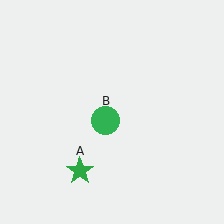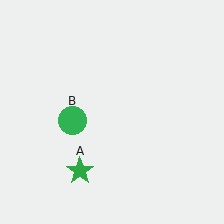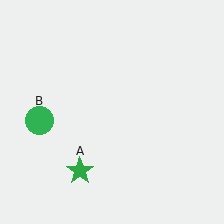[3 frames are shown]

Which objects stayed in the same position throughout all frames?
Green star (object A) remained stationary.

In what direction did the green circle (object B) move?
The green circle (object B) moved left.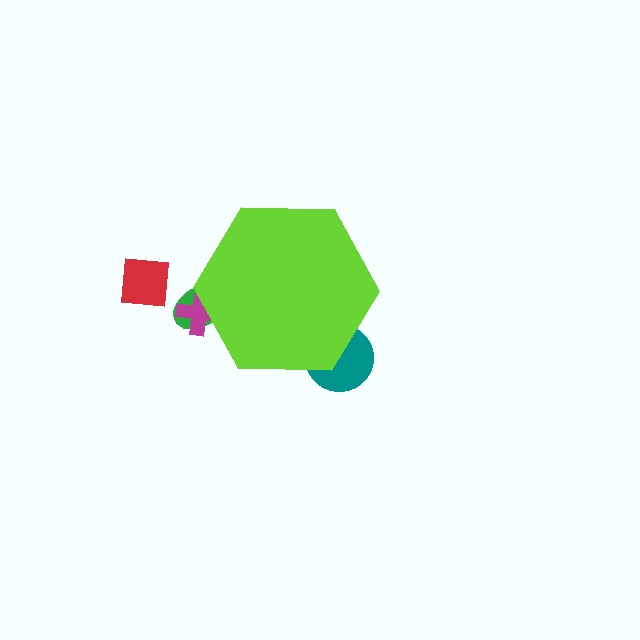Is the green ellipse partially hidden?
Yes, the green ellipse is partially hidden behind the lime hexagon.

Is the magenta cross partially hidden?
Yes, the magenta cross is partially hidden behind the lime hexagon.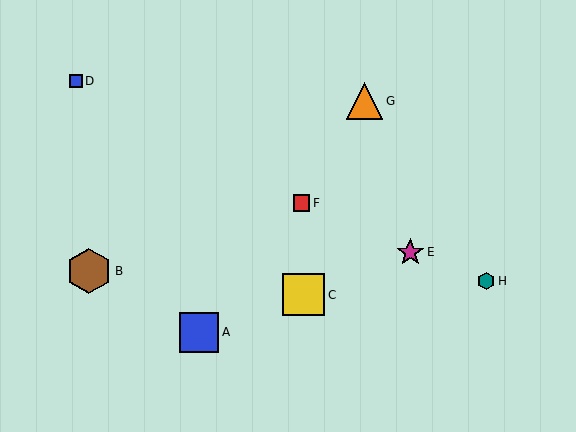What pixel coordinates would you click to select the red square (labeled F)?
Click at (301, 203) to select the red square F.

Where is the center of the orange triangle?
The center of the orange triangle is at (364, 101).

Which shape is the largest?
The brown hexagon (labeled B) is the largest.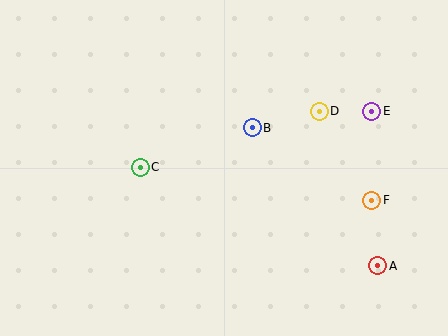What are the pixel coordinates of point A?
Point A is at (378, 266).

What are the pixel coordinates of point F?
Point F is at (372, 200).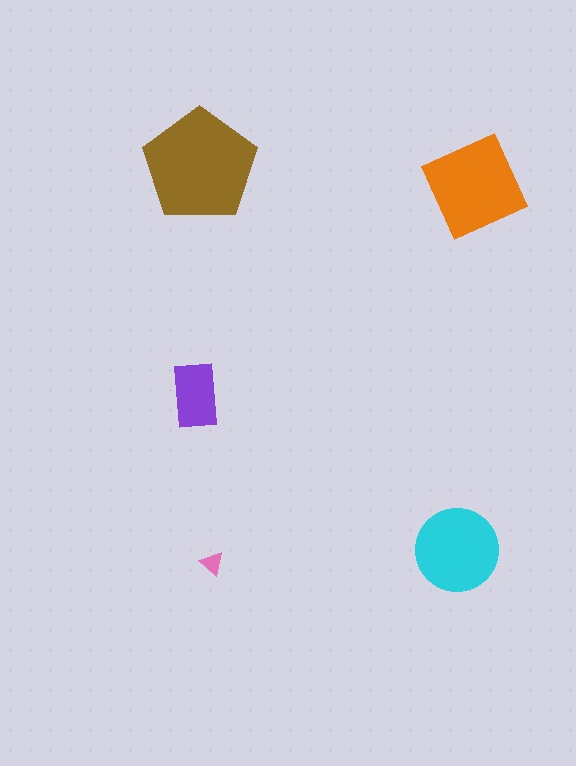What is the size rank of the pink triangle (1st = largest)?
5th.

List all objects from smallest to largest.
The pink triangle, the purple rectangle, the cyan circle, the orange diamond, the brown pentagon.